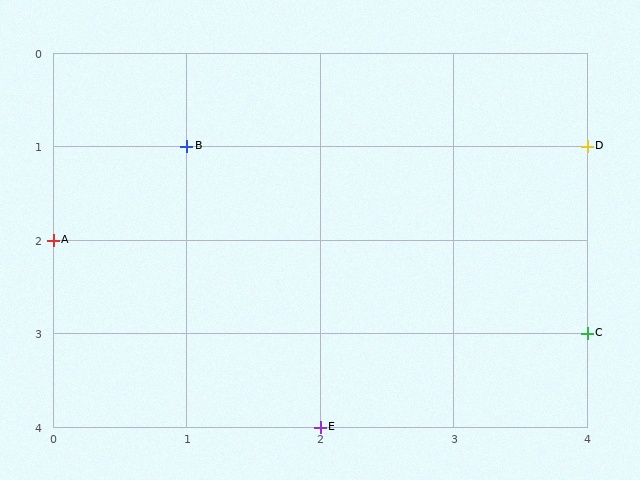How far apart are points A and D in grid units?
Points A and D are 4 columns and 1 row apart (about 4.1 grid units diagonally).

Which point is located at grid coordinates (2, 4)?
Point E is at (2, 4).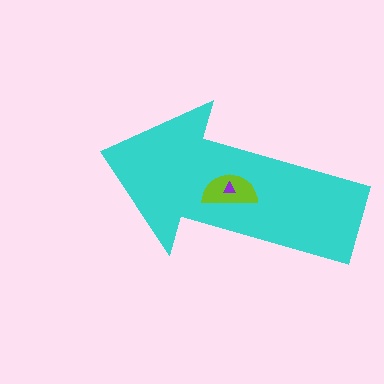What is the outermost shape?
The cyan arrow.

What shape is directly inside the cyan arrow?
The lime semicircle.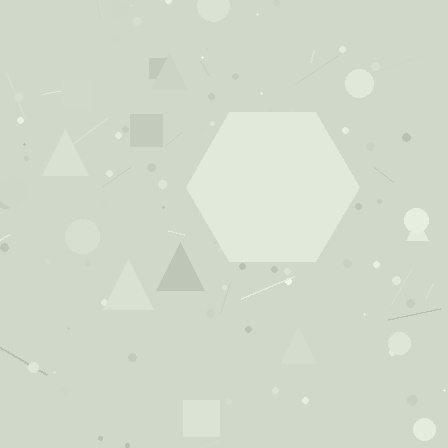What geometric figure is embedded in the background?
A hexagon is embedded in the background.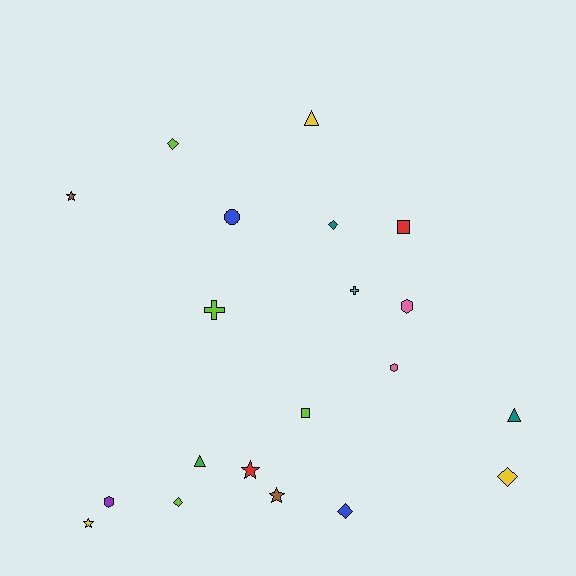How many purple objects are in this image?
There is 1 purple object.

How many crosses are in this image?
There are 2 crosses.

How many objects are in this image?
There are 20 objects.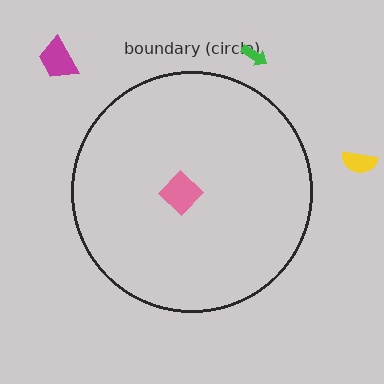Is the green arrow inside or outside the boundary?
Outside.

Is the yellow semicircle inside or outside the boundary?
Outside.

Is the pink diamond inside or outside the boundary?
Inside.